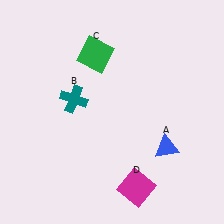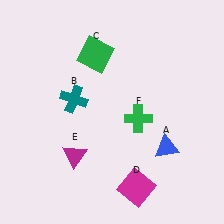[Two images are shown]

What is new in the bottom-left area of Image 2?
A magenta triangle (E) was added in the bottom-left area of Image 2.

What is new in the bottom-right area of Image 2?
A green cross (F) was added in the bottom-right area of Image 2.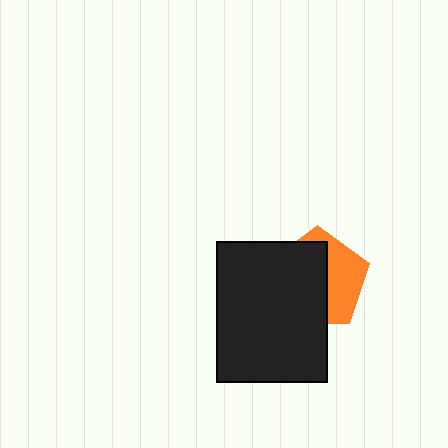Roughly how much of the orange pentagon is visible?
A small part of it is visible (roughly 41%).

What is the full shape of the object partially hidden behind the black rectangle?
The partially hidden object is an orange pentagon.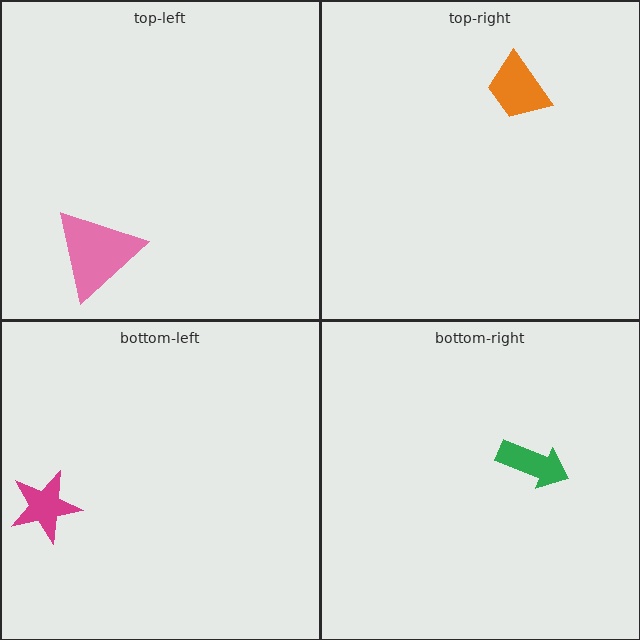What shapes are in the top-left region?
The pink triangle.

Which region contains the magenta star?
The bottom-left region.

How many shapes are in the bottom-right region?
1.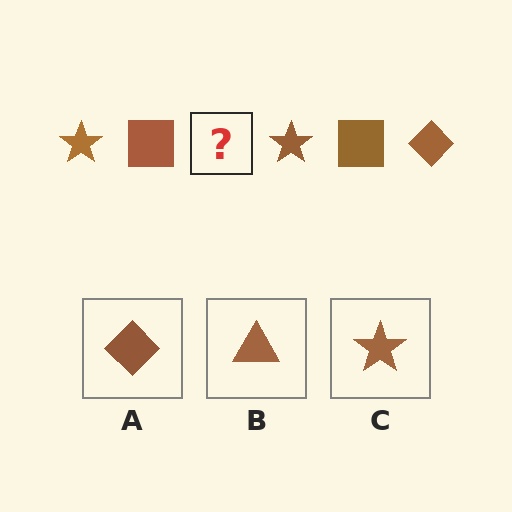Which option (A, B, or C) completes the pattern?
A.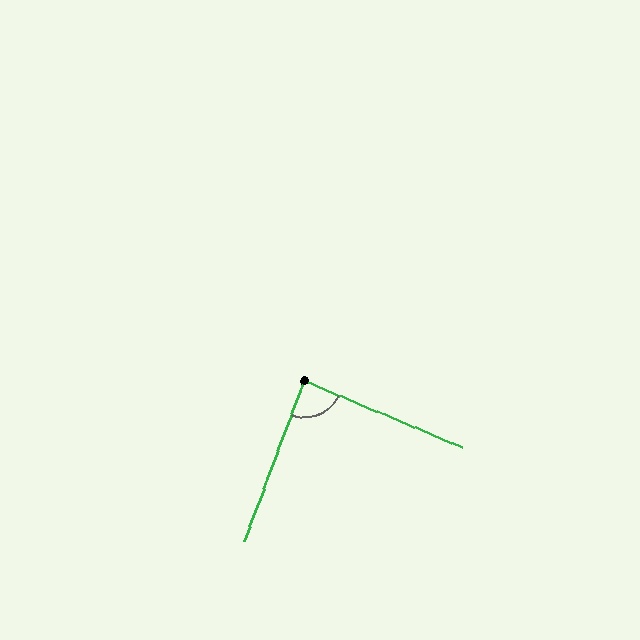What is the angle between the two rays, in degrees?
Approximately 88 degrees.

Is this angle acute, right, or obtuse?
It is approximately a right angle.